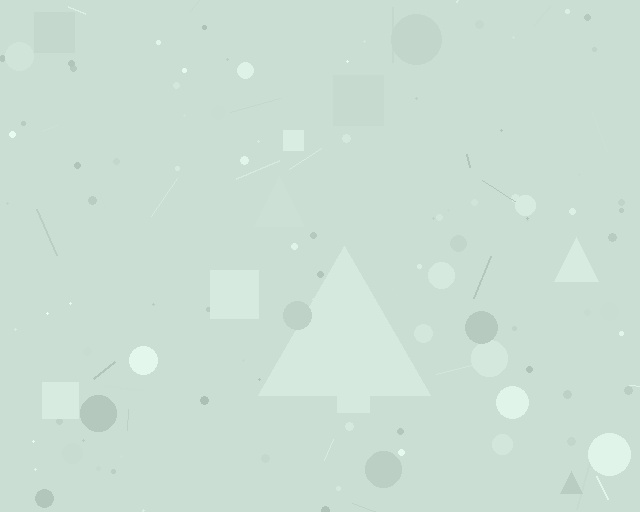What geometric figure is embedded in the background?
A triangle is embedded in the background.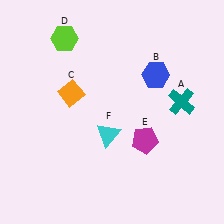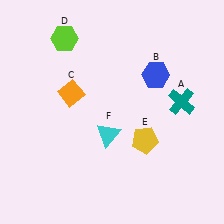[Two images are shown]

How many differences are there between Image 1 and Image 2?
There is 1 difference between the two images.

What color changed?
The pentagon (E) changed from magenta in Image 1 to yellow in Image 2.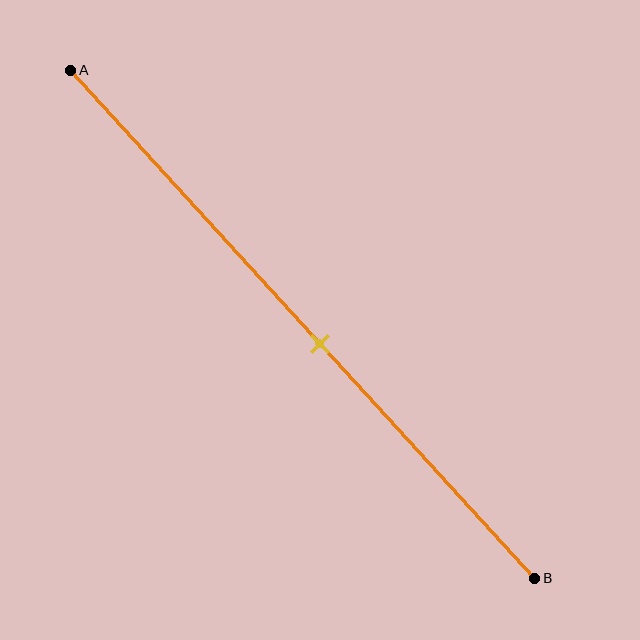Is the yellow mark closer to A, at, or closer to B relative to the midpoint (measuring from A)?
The yellow mark is closer to point B than the midpoint of segment AB.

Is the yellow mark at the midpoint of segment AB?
No, the mark is at about 55% from A, not at the 50% midpoint.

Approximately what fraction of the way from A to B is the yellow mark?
The yellow mark is approximately 55% of the way from A to B.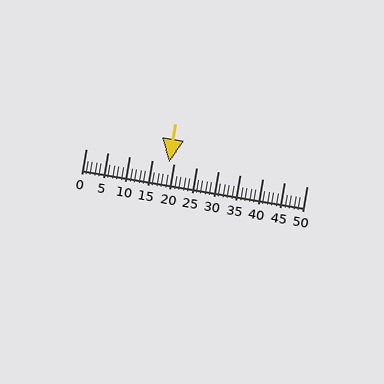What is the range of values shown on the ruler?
The ruler shows values from 0 to 50.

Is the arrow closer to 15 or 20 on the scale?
The arrow is closer to 20.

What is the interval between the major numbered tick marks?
The major tick marks are spaced 5 units apart.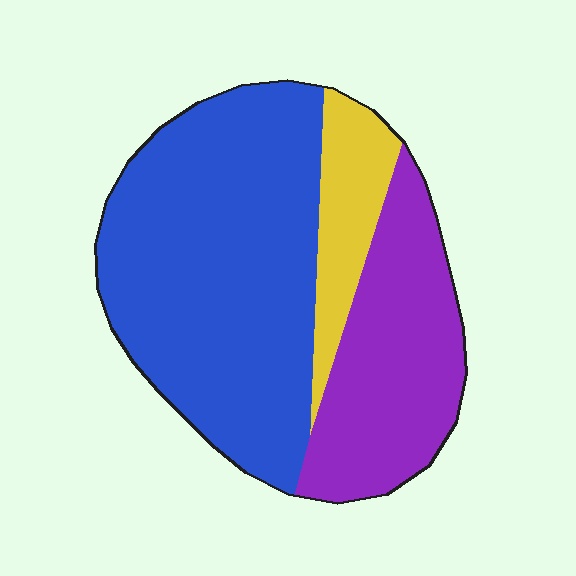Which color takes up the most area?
Blue, at roughly 60%.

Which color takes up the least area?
Yellow, at roughly 10%.